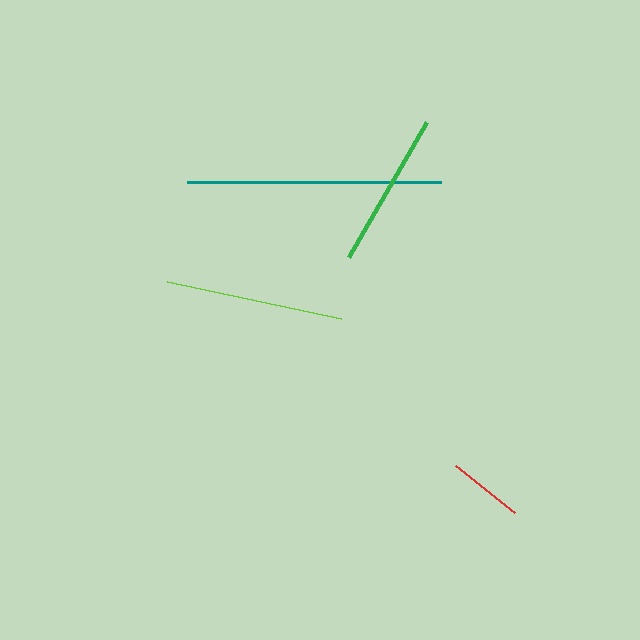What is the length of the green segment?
The green segment is approximately 156 pixels long.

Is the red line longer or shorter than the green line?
The green line is longer than the red line.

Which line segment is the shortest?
The red line is the shortest at approximately 75 pixels.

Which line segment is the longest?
The teal line is the longest at approximately 254 pixels.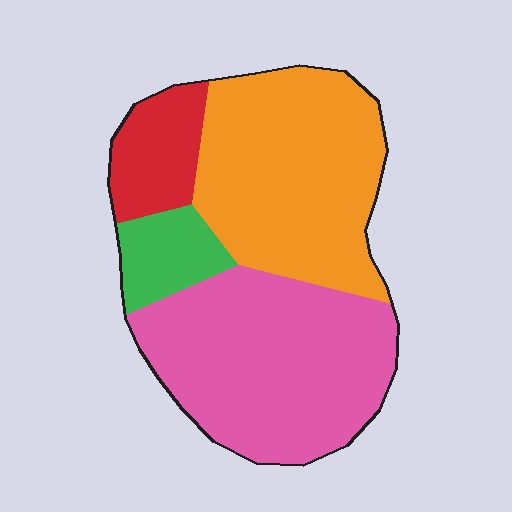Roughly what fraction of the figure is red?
Red takes up about one tenth (1/10) of the figure.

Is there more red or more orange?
Orange.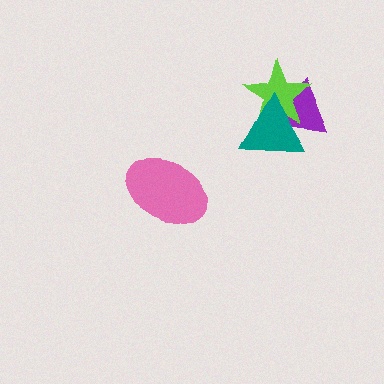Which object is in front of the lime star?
The teal triangle is in front of the lime star.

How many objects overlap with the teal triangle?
2 objects overlap with the teal triangle.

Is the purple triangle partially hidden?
Yes, it is partially covered by another shape.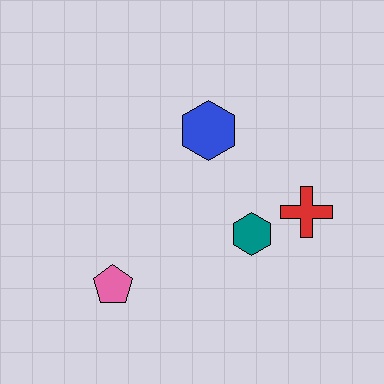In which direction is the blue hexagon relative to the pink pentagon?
The blue hexagon is above the pink pentagon.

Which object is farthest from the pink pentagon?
The red cross is farthest from the pink pentagon.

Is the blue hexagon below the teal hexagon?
No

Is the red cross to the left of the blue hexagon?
No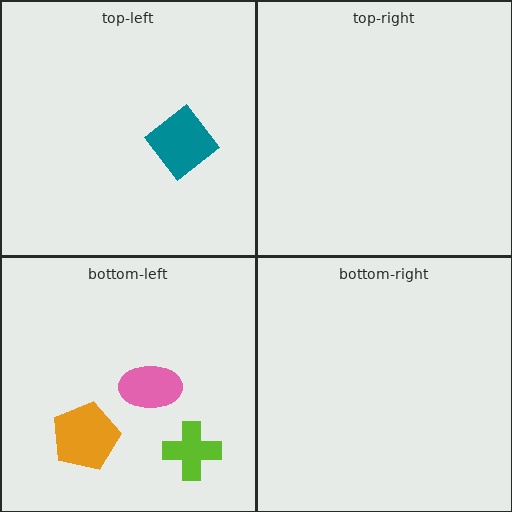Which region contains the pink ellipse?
The bottom-left region.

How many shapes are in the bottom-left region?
3.